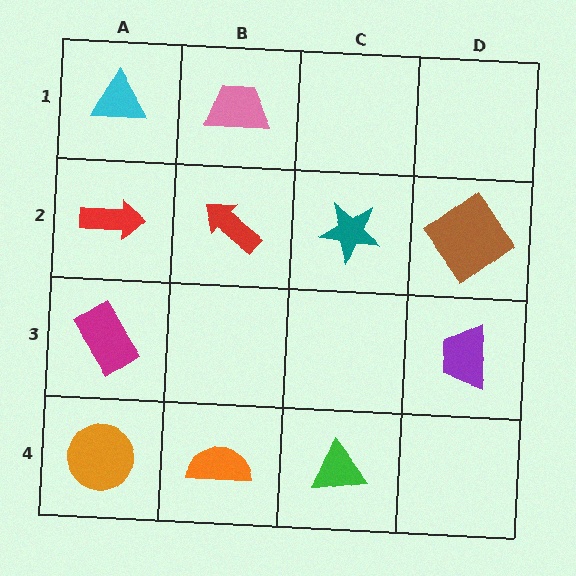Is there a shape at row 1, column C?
No, that cell is empty.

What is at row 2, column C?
A teal star.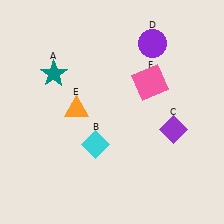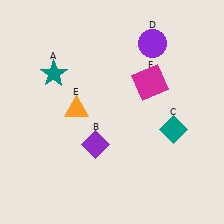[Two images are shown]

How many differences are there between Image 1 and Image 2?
There are 3 differences between the two images.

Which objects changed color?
B changed from cyan to purple. C changed from purple to teal. F changed from pink to magenta.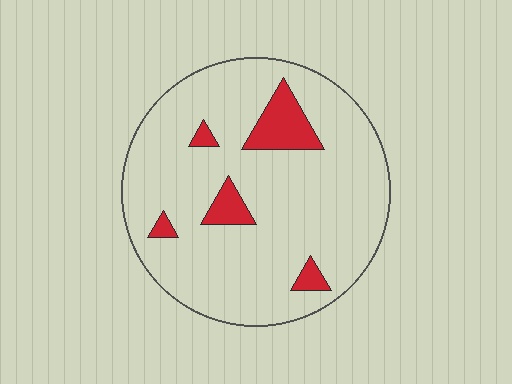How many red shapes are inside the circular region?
5.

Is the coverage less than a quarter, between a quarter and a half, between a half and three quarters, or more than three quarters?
Less than a quarter.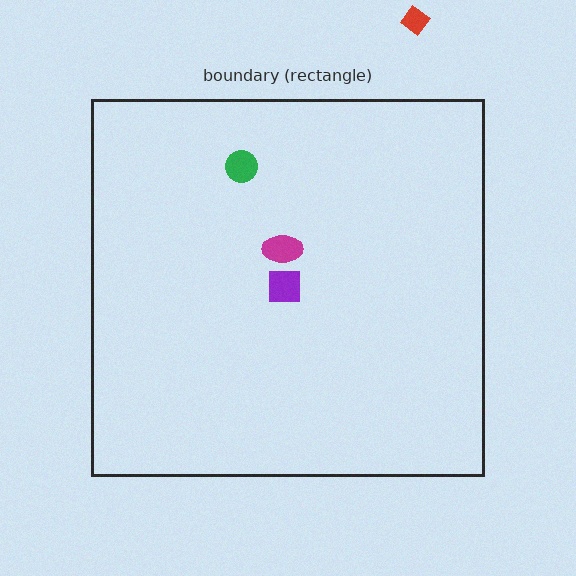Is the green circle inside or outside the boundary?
Inside.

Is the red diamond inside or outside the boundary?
Outside.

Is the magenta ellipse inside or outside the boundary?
Inside.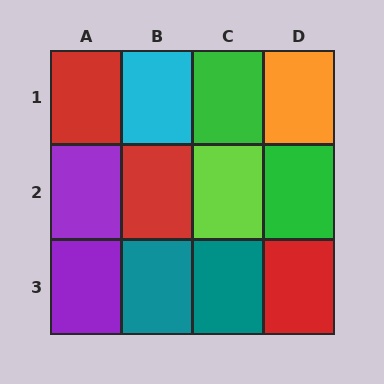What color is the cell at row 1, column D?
Orange.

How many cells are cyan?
1 cell is cyan.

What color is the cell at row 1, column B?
Cyan.